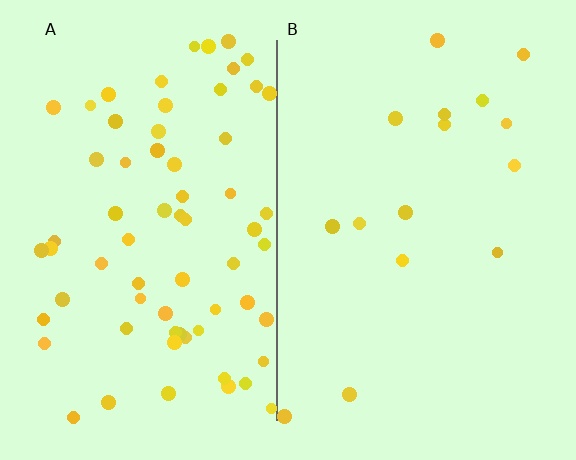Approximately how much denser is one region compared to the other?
Approximately 4.3× — region A over region B.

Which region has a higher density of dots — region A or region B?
A (the left).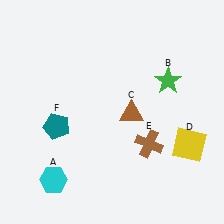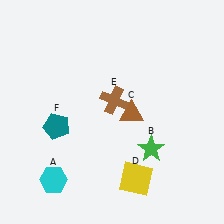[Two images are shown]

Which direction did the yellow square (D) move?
The yellow square (D) moved left.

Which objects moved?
The objects that moved are: the green star (B), the yellow square (D), the brown cross (E).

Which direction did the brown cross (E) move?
The brown cross (E) moved up.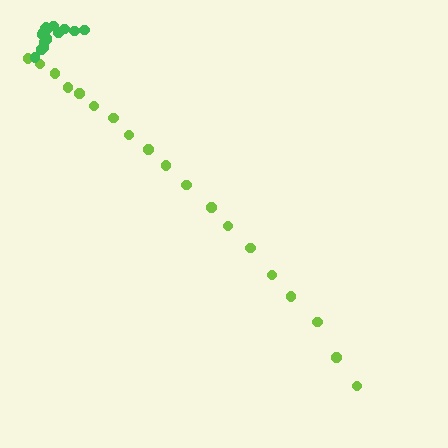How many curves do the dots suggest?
There are 2 distinct paths.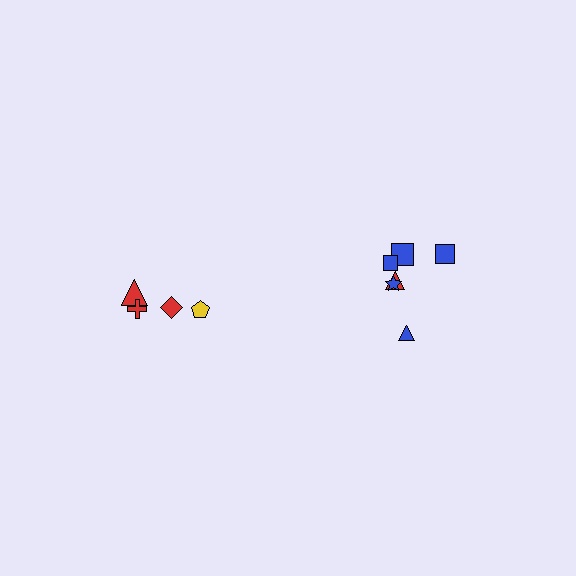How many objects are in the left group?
There are 4 objects.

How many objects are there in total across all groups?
There are 10 objects.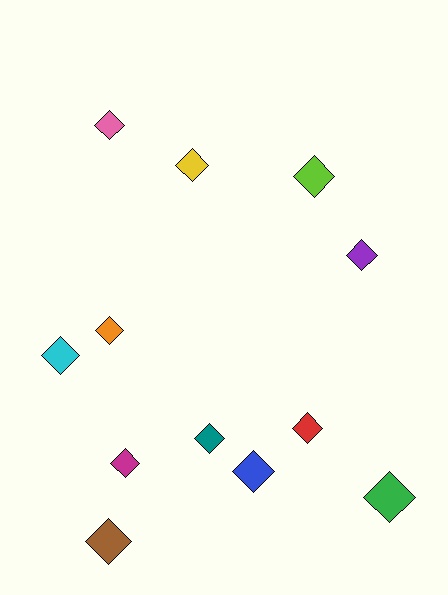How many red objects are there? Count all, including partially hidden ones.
There is 1 red object.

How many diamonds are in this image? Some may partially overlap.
There are 12 diamonds.